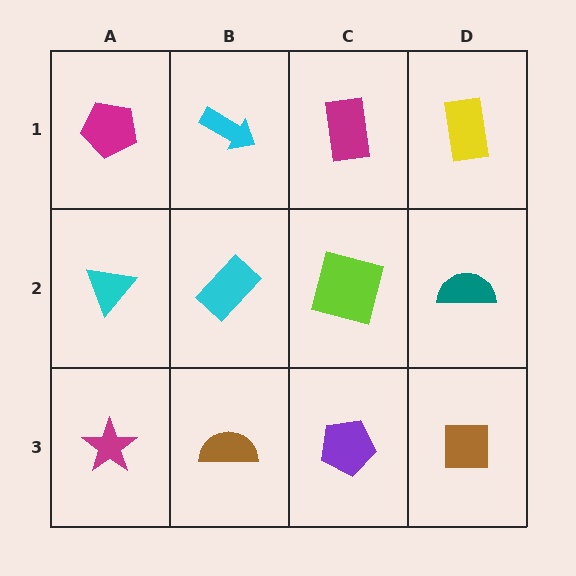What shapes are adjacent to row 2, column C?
A magenta rectangle (row 1, column C), a purple pentagon (row 3, column C), a cyan rectangle (row 2, column B), a teal semicircle (row 2, column D).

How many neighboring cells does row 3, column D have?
2.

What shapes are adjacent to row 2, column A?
A magenta pentagon (row 1, column A), a magenta star (row 3, column A), a cyan rectangle (row 2, column B).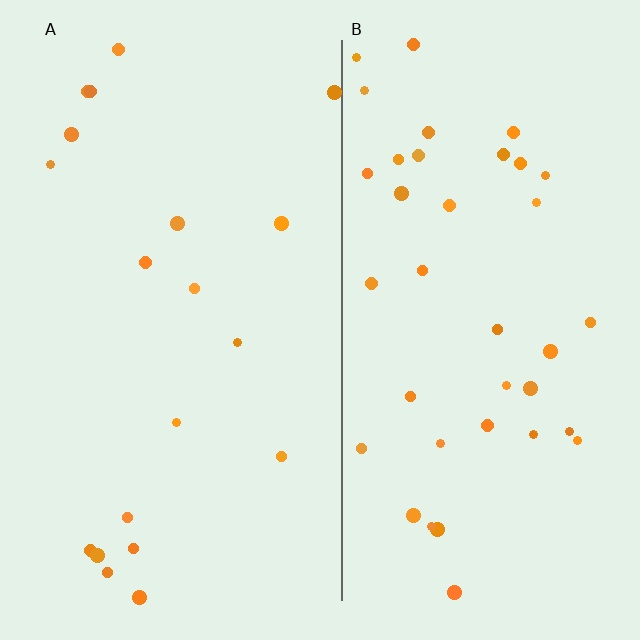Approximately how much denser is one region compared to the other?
Approximately 2.0× — region B over region A.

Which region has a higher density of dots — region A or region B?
B (the right).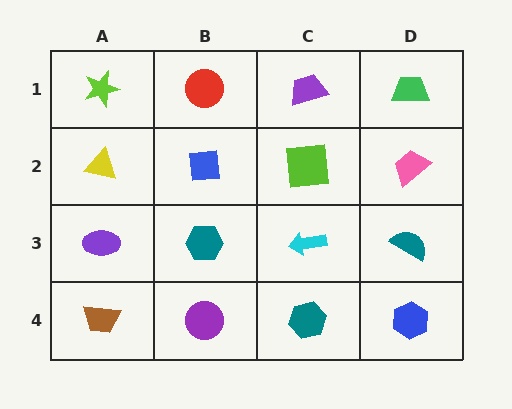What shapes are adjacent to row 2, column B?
A red circle (row 1, column B), a teal hexagon (row 3, column B), a yellow triangle (row 2, column A), a lime square (row 2, column C).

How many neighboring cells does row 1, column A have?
2.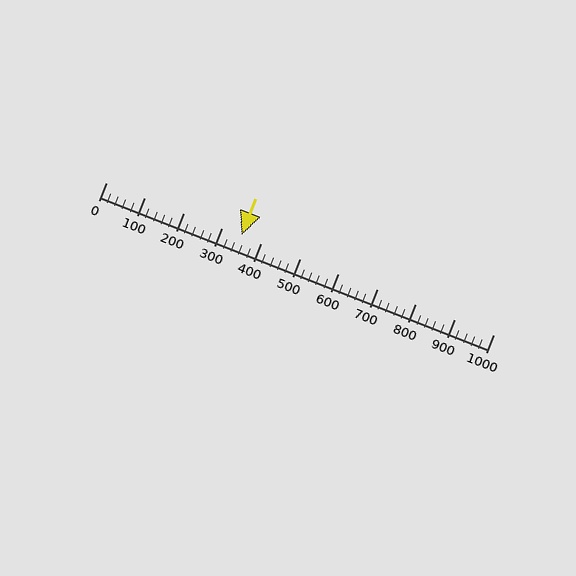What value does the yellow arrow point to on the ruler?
The yellow arrow points to approximately 351.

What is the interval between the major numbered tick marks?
The major tick marks are spaced 100 units apart.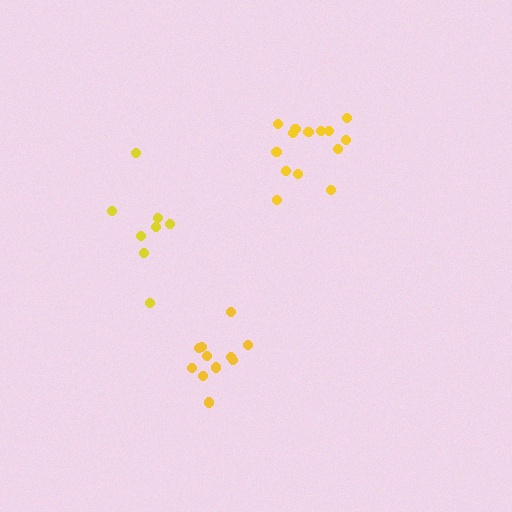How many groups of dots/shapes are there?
There are 3 groups.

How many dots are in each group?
Group 1: 14 dots, Group 2: 11 dots, Group 3: 8 dots (33 total).